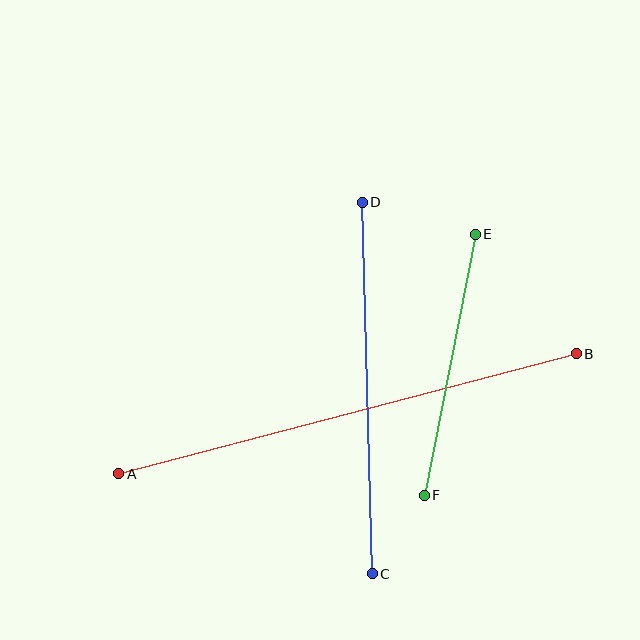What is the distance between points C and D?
The distance is approximately 372 pixels.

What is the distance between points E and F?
The distance is approximately 266 pixels.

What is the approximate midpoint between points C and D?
The midpoint is at approximately (367, 388) pixels.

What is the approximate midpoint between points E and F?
The midpoint is at approximately (450, 365) pixels.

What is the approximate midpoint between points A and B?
The midpoint is at approximately (348, 414) pixels.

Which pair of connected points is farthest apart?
Points A and B are farthest apart.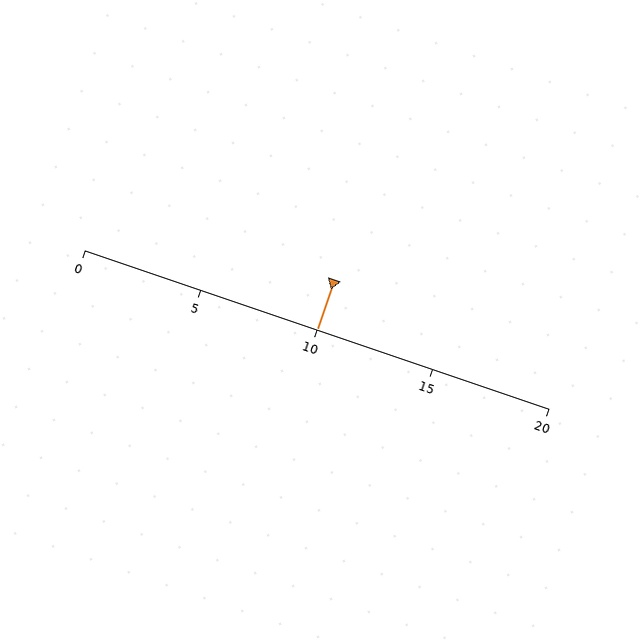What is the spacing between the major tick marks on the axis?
The major ticks are spaced 5 apart.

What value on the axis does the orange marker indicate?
The marker indicates approximately 10.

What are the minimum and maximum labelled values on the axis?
The axis runs from 0 to 20.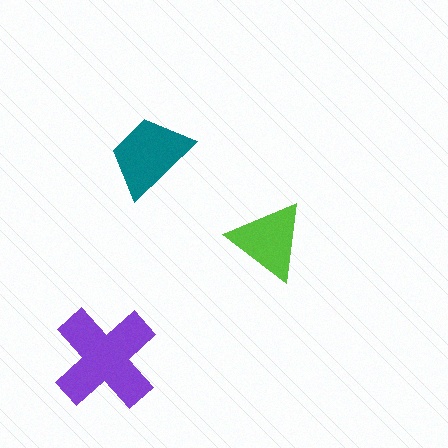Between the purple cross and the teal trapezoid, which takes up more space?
The purple cross.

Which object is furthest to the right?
The lime triangle is rightmost.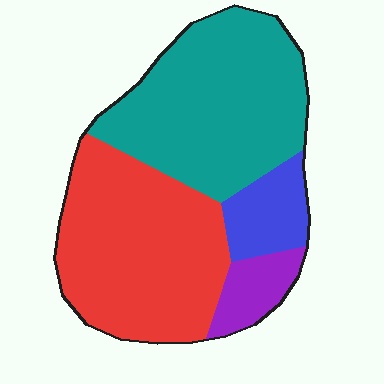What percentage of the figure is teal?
Teal takes up about two fifths (2/5) of the figure.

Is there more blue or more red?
Red.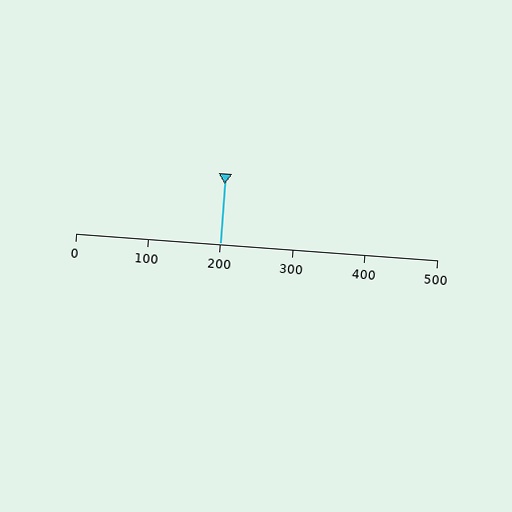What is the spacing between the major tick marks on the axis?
The major ticks are spaced 100 apart.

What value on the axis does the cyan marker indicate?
The marker indicates approximately 200.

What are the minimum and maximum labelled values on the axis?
The axis runs from 0 to 500.